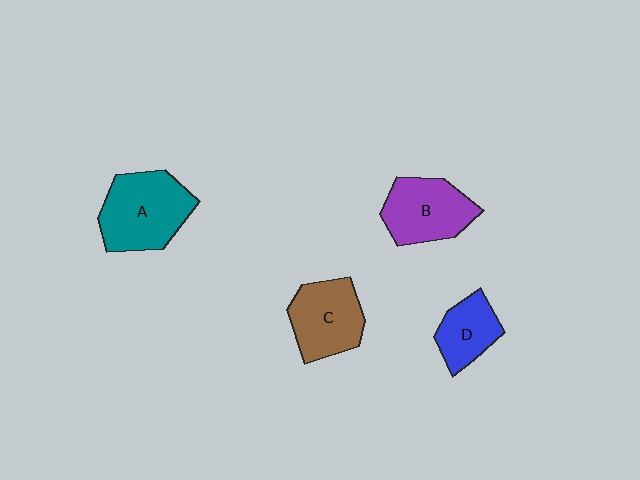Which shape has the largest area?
Shape A (teal).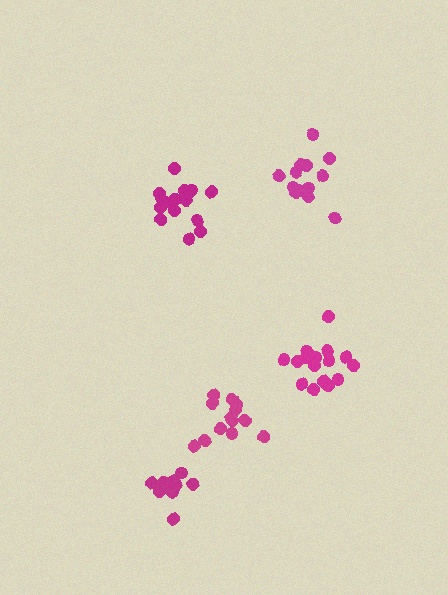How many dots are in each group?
Group 1: 14 dots, Group 2: 14 dots, Group 3: 13 dots, Group 4: 17 dots, Group 5: 16 dots (74 total).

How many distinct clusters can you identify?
There are 5 distinct clusters.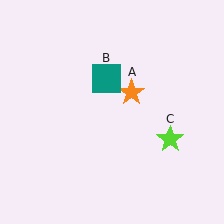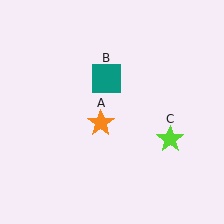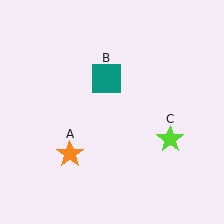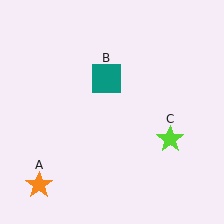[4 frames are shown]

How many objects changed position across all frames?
1 object changed position: orange star (object A).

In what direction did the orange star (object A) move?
The orange star (object A) moved down and to the left.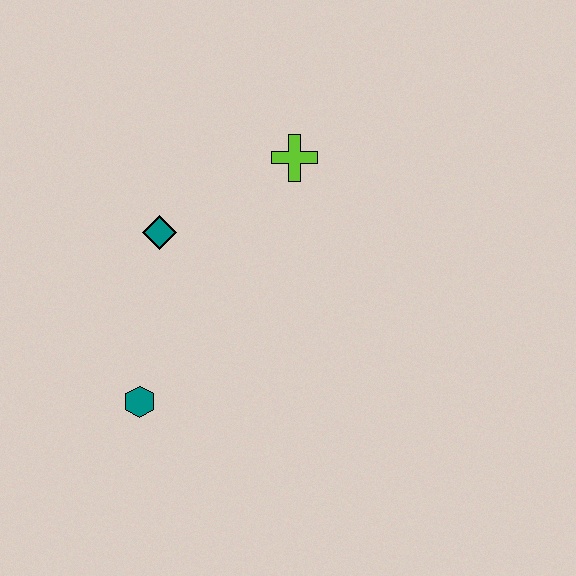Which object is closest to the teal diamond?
The lime cross is closest to the teal diamond.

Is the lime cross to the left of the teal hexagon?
No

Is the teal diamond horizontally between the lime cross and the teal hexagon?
Yes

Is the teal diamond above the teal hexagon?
Yes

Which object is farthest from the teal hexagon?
The lime cross is farthest from the teal hexagon.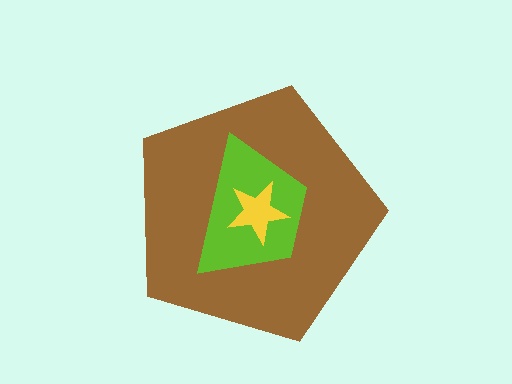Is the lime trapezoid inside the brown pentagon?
Yes.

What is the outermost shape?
The brown pentagon.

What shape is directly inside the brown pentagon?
The lime trapezoid.